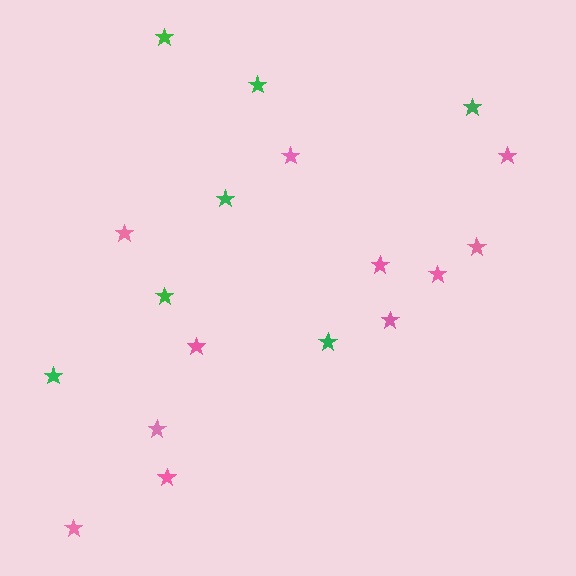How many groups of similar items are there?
There are 2 groups: one group of pink stars (11) and one group of green stars (7).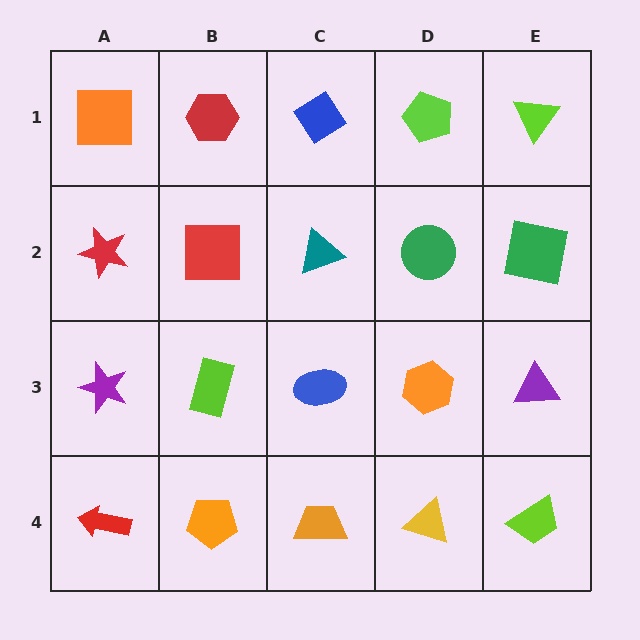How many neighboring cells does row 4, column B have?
3.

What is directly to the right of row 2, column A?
A red square.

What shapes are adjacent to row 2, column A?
An orange square (row 1, column A), a purple star (row 3, column A), a red square (row 2, column B).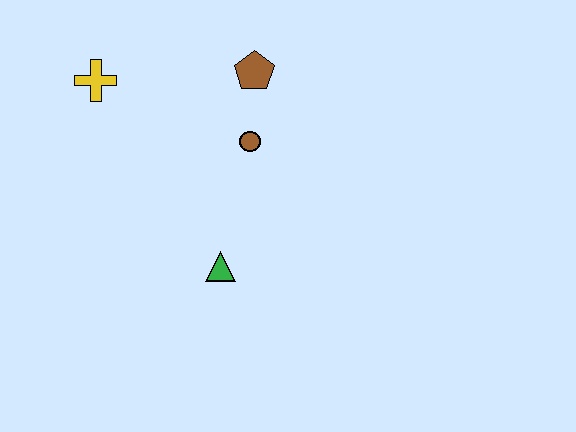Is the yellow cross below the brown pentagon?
Yes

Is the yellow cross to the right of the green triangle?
No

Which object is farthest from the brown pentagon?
The green triangle is farthest from the brown pentagon.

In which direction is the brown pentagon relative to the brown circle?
The brown pentagon is above the brown circle.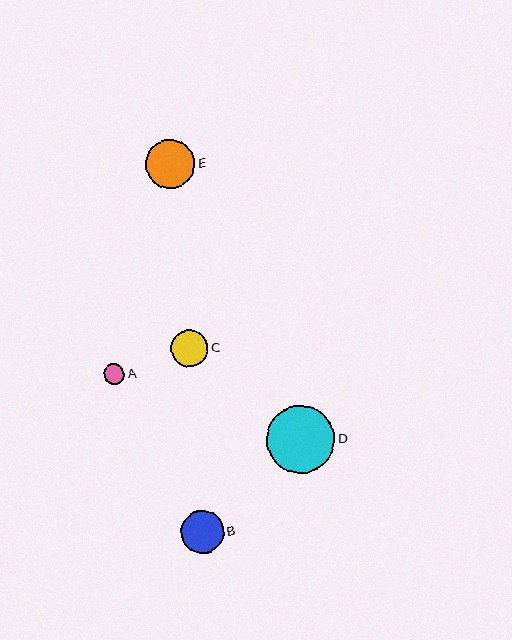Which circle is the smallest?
Circle A is the smallest with a size of approximately 20 pixels.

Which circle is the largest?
Circle D is the largest with a size of approximately 68 pixels.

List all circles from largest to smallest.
From largest to smallest: D, E, B, C, A.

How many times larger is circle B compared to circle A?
Circle B is approximately 2.1 times the size of circle A.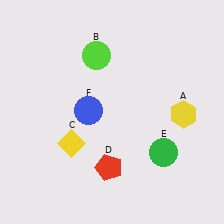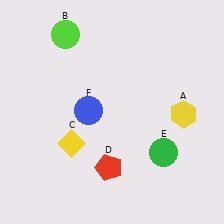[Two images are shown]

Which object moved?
The lime circle (B) moved left.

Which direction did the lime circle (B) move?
The lime circle (B) moved left.